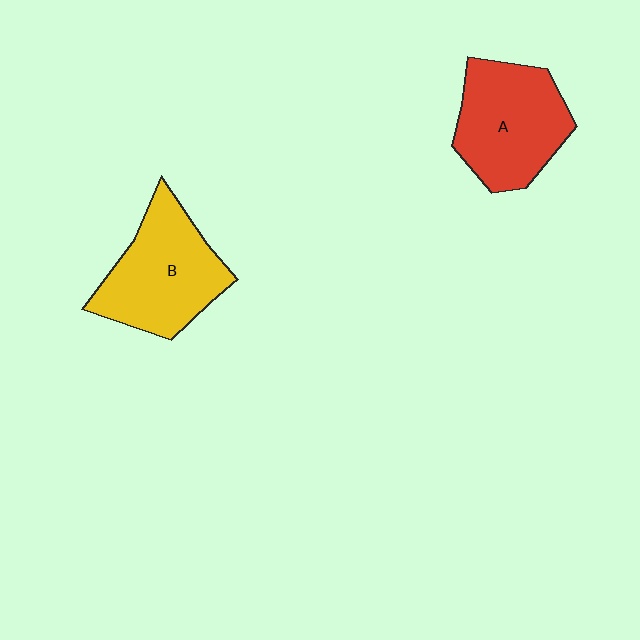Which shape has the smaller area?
Shape A (red).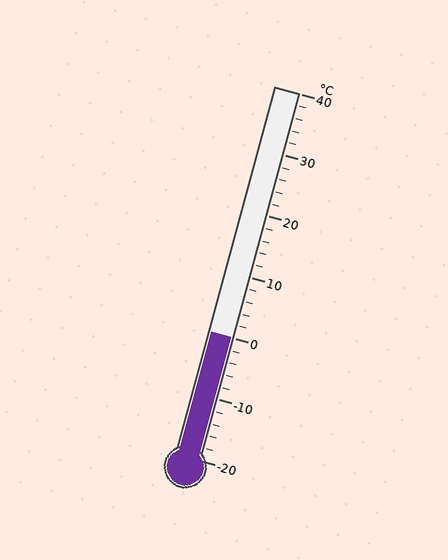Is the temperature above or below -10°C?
The temperature is above -10°C.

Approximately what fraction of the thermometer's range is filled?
The thermometer is filled to approximately 35% of its range.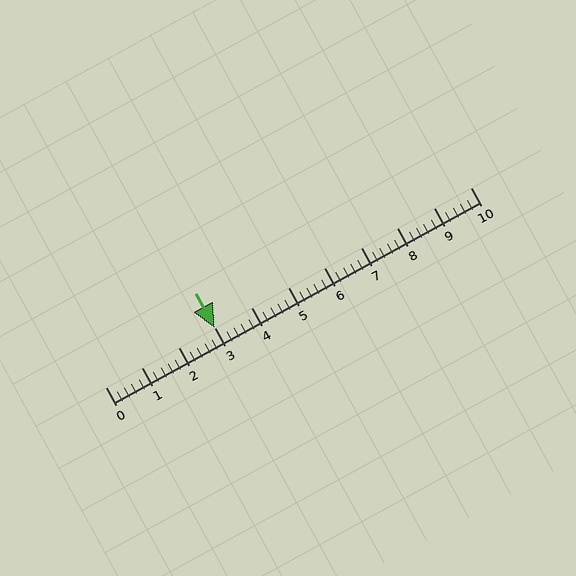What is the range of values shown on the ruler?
The ruler shows values from 0 to 10.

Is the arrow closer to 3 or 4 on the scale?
The arrow is closer to 3.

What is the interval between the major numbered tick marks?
The major tick marks are spaced 1 units apart.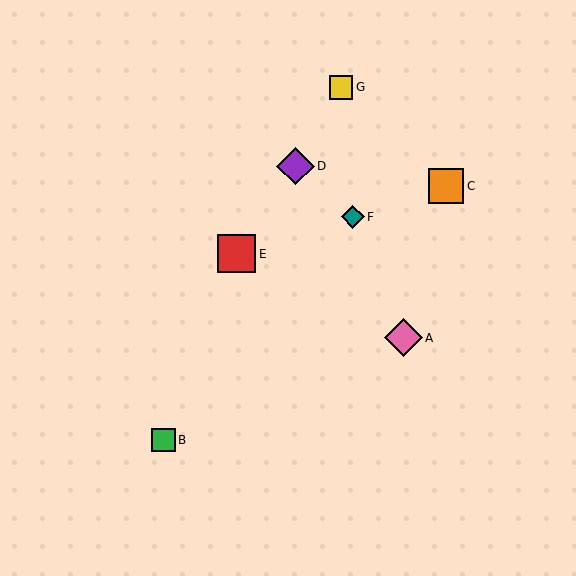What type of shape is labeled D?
Shape D is a purple diamond.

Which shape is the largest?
The red square (labeled E) is the largest.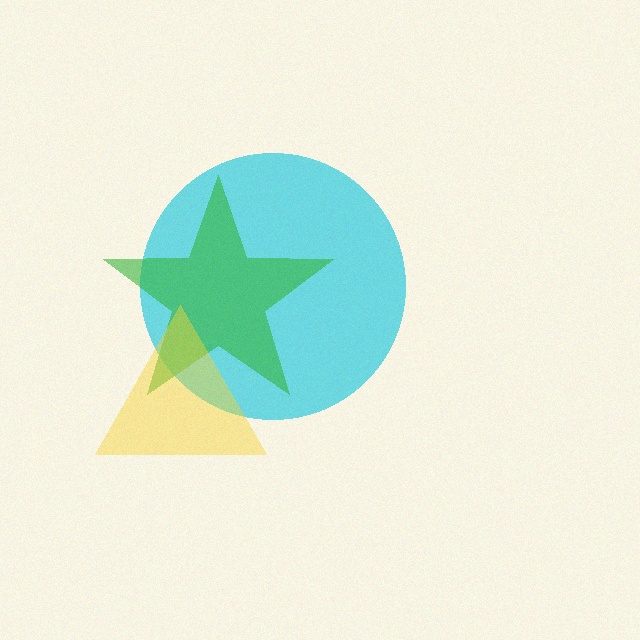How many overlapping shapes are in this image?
There are 3 overlapping shapes in the image.